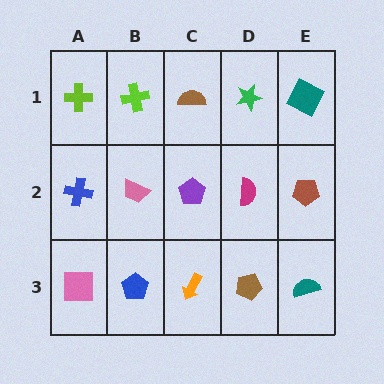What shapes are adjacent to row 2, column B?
A lime cross (row 1, column B), a blue pentagon (row 3, column B), a blue cross (row 2, column A), a purple pentagon (row 2, column C).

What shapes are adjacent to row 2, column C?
A brown semicircle (row 1, column C), an orange arrow (row 3, column C), a pink trapezoid (row 2, column B), a magenta semicircle (row 2, column D).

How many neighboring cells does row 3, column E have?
2.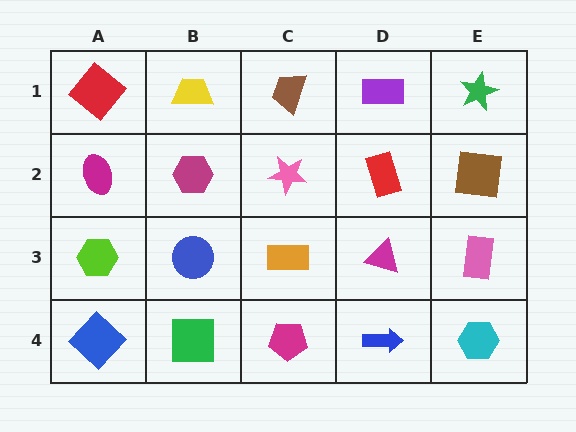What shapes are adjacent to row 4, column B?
A blue circle (row 3, column B), a blue diamond (row 4, column A), a magenta pentagon (row 4, column C).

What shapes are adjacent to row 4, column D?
A magenta triangle (row 3, column D), a magenta pentagon (row 4, column C), a cyan hexagon (row 4, column E).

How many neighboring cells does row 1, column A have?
2.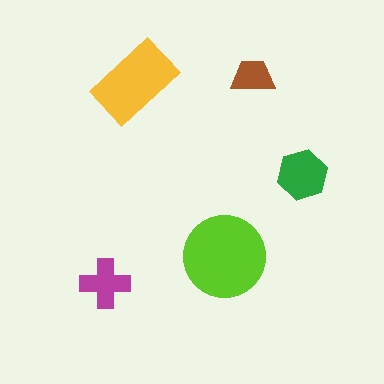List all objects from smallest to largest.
The brown trapezoid, the magenta cross, the green hexagon, the yellow rectangle, the lime circle.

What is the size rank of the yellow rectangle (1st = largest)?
2nd.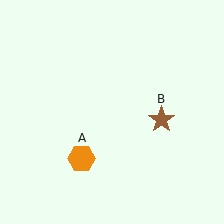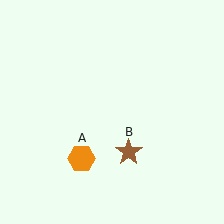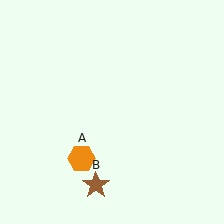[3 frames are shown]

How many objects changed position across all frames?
1 object changed position: brown star (object B).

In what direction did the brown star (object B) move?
The brown star (object B) moved down and to the left.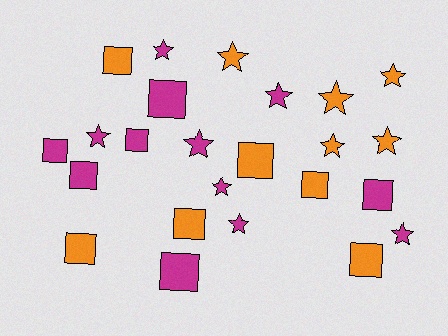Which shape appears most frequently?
Star, with 12 objects.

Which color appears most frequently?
Magenta, with 13 objects.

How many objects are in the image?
There are 24 objects.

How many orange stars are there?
There are 5 orange stars.